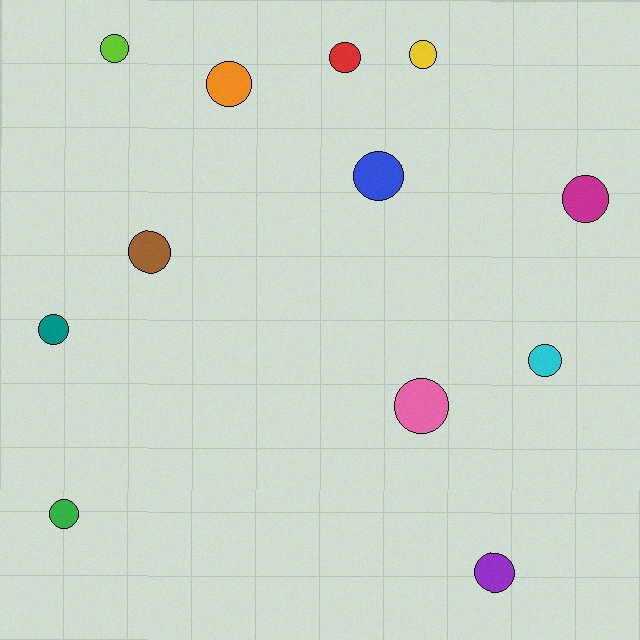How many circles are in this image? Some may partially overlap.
There are 12 circles.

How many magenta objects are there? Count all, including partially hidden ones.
There is 1 magenta object.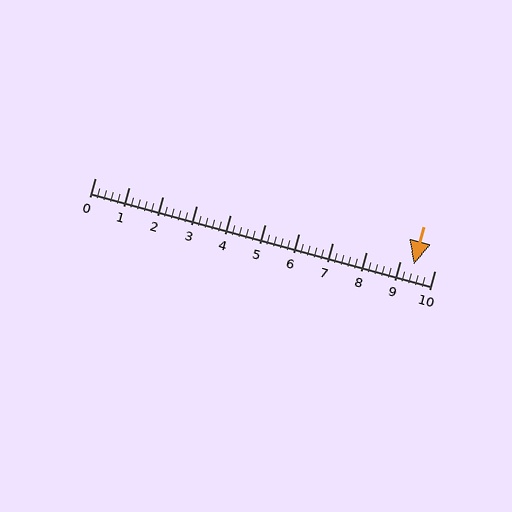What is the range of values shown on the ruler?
The ruler shows values from 0 to 10.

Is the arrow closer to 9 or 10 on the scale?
The arrow is closer to 9.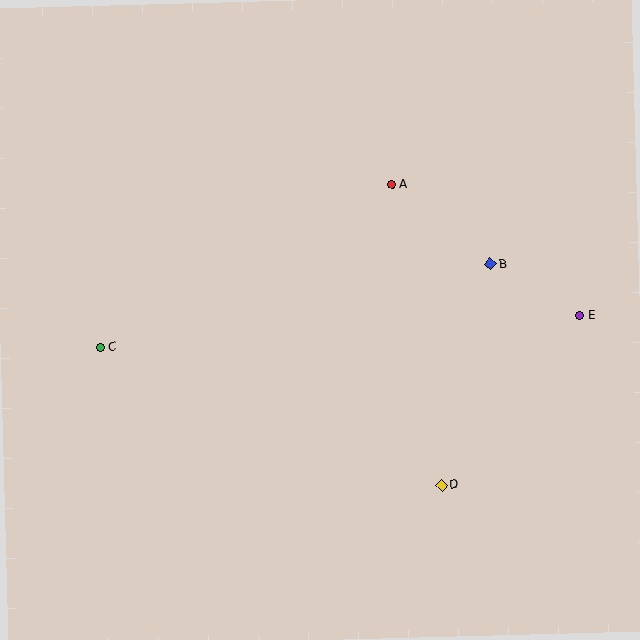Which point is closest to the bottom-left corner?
Point C is closest to the bottom-left corner.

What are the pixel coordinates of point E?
Point E is at (580, 315).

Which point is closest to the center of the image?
Point A at (392, 184) is closest to the center.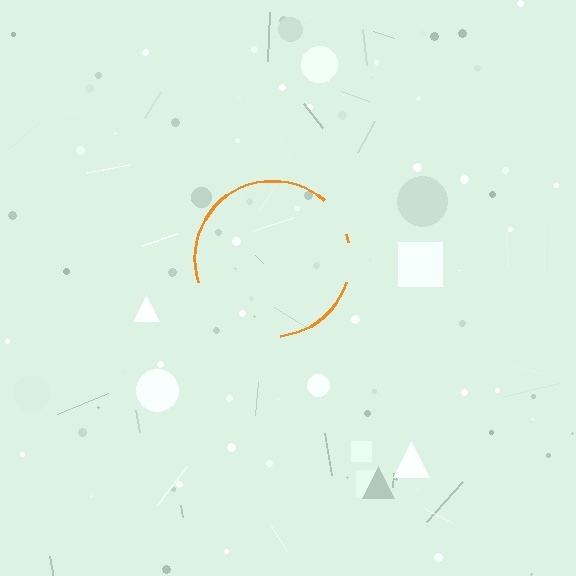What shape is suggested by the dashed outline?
The dashed outline suggests a circle.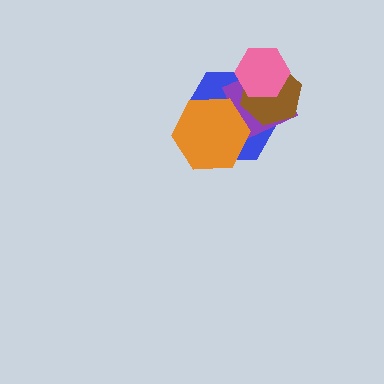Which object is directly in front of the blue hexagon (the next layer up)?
The purple diamond is directly in front of the blue hexagon.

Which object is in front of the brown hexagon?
The pink hexagon is in front of the brown hexagon.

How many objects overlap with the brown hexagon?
3 objects overlap with the brown hexagon.